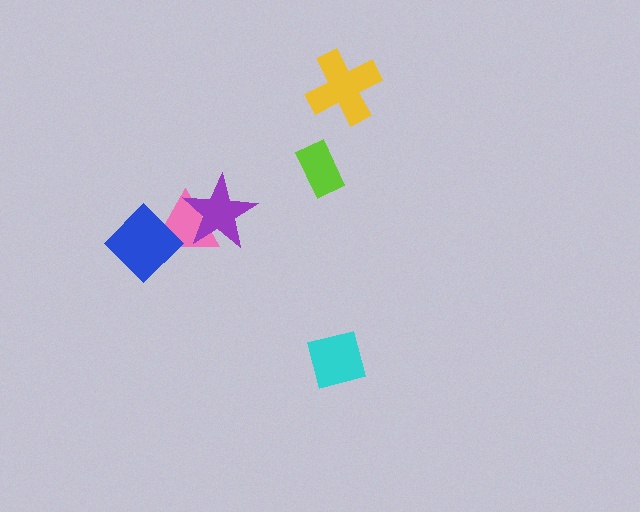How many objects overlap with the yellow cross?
0 objects overlap with the yellow cross.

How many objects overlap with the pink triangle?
2 objects overlap with the pink triangle.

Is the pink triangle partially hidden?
Yes, it is partially covered by another shape.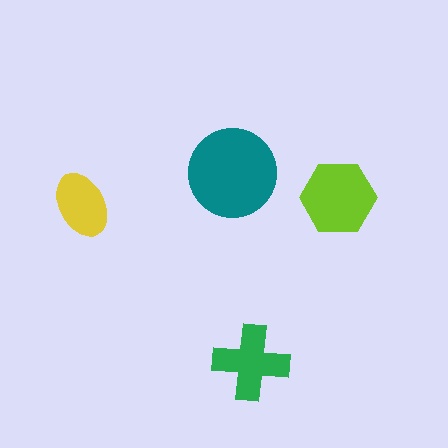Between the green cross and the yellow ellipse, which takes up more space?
The green cross.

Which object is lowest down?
The green cross is bottommost.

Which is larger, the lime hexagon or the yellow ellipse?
The lime hexagon.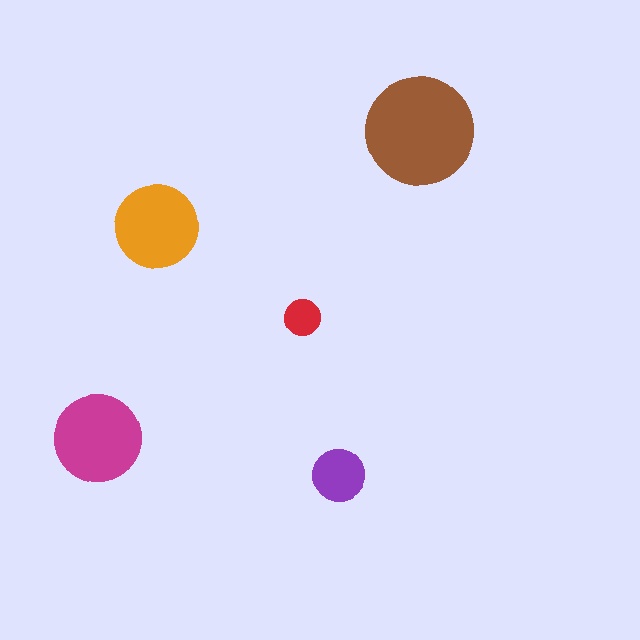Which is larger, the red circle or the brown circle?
The brown one.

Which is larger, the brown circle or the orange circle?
The brown one.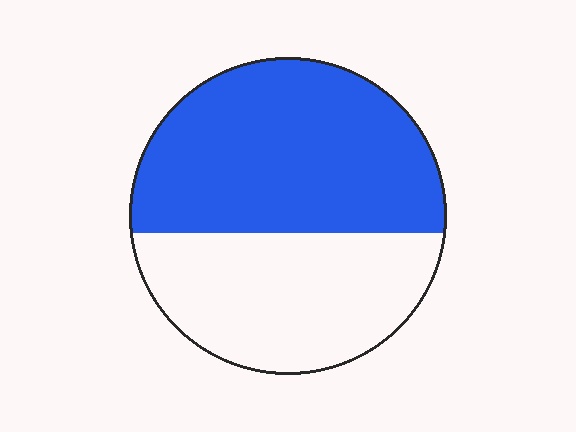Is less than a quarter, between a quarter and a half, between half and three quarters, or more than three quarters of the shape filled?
Between half and three quarters.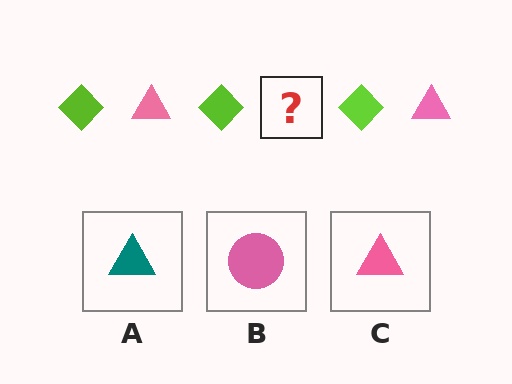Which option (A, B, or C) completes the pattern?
C.